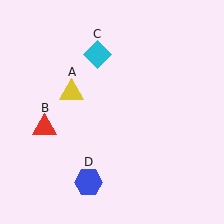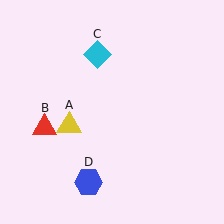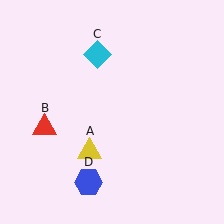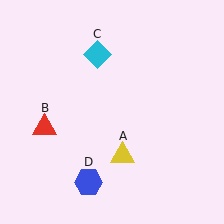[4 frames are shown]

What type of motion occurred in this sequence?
The yellow triangle (object A) rotated counterclockwise around the center of the scene.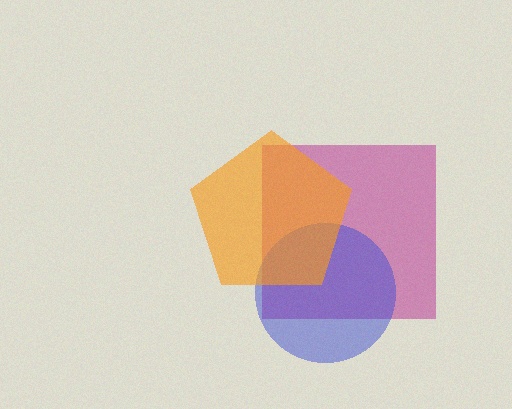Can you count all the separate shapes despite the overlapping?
Yes, there are 3 separate shapes.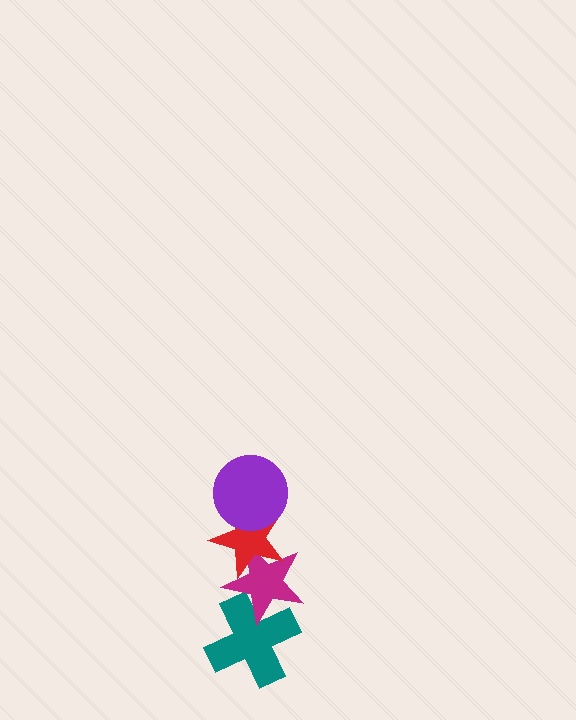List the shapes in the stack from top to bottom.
From top to bottom: the purple circle, the red star, the magenta star, the teal cross.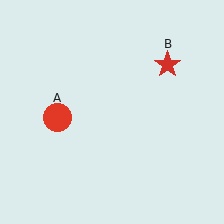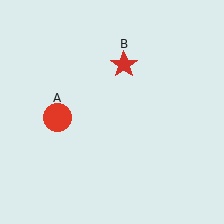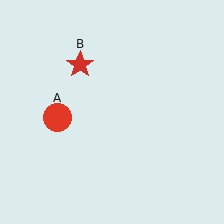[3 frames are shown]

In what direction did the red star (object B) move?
The red star (object B) moved left.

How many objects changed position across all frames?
1 object changed position: red star (object B).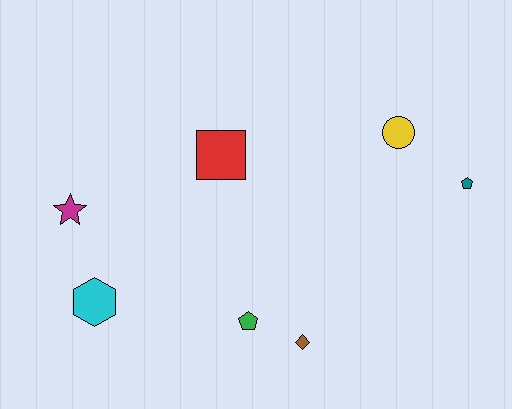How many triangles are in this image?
There are no triangles.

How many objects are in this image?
There are 7 objects.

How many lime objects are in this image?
There are no lime objects.